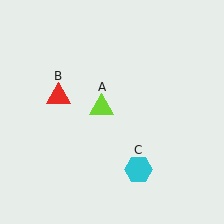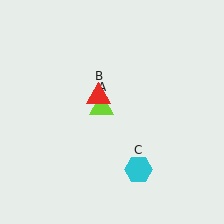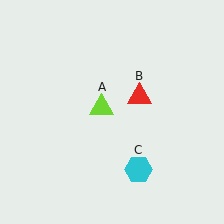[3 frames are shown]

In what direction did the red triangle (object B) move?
The red triangle (object B) moved right.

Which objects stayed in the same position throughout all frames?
Lime triangle (object A) and cyan hexagon (object C) remained stationary.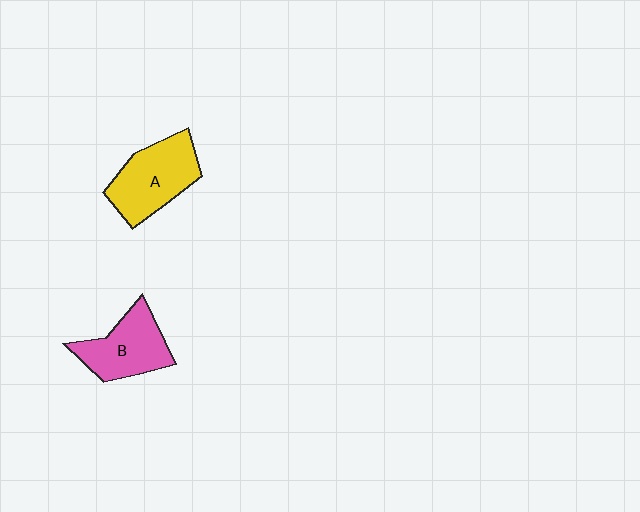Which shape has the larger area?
Shape A (yellow).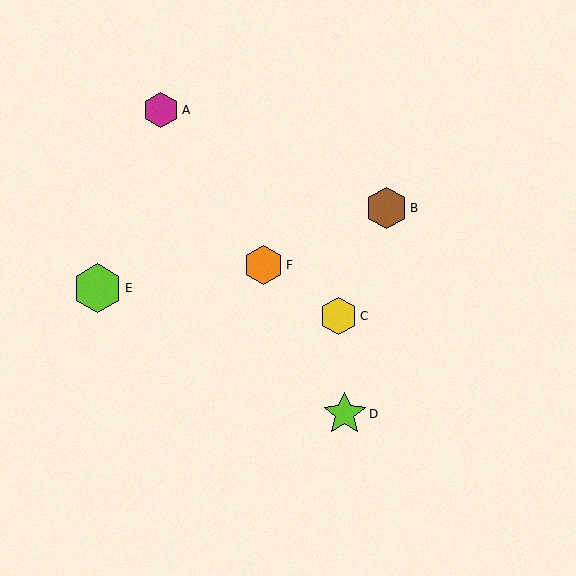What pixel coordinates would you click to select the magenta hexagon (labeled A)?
Click at (161, 110) to select the magenta hexagon A.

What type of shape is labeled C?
Shape C is a yellow hexagon.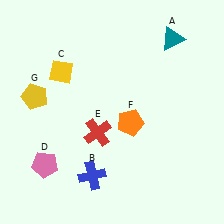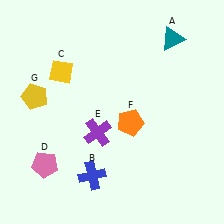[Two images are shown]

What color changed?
The cross (E) changed from red in Image 1 to purple in Image 2.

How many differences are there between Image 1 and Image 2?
There is 1 difference between the two images.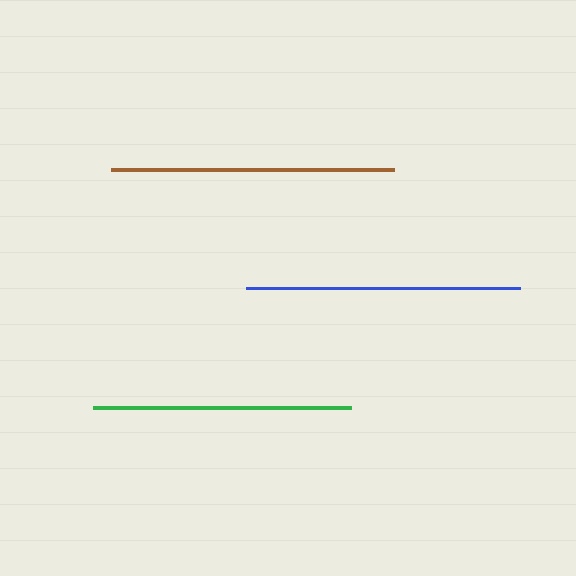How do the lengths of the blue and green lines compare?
The blue and green lines are approximately the same length.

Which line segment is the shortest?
The green line is the shortest at approximately 258 pixels.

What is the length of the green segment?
The green segment is approximately 258 pixels long.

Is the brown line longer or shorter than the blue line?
The brown line is longer than the blue line.